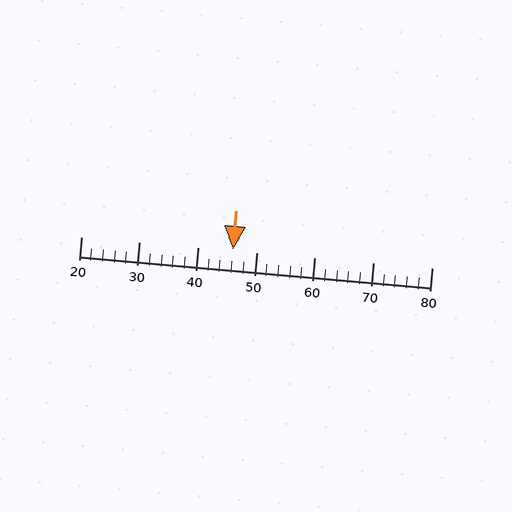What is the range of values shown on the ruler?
The ruler shows values from 20 to 80.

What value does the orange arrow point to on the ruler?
The orange arrow points to approximately 46.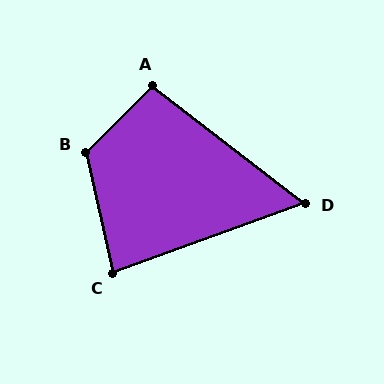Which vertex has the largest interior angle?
B, at approximately 122 degrees.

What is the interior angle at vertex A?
Approximately 97 degrees (obtuse).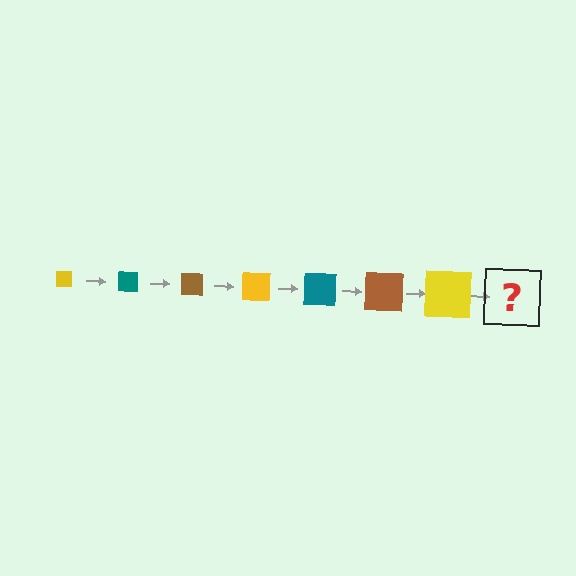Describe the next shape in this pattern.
It should be a teal square, larger than the previous one.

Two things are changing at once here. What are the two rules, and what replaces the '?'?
The two rules are that the square grows larger each step and the color cycles through yellow, teal, and brown. The '?' should be a teal square, larger than the previous one.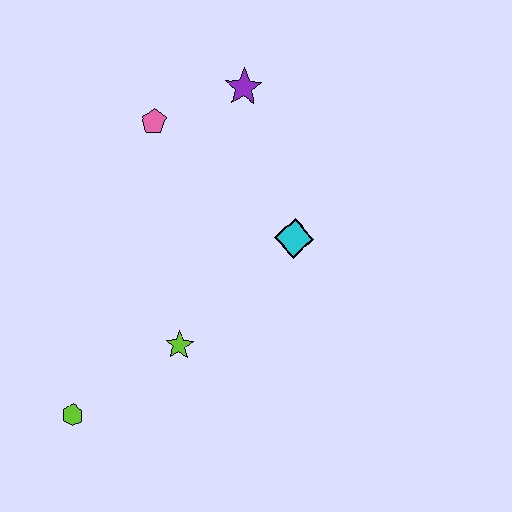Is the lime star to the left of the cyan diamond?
Yes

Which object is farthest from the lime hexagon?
The purple star is farthest from the lime hexagon.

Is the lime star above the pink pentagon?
No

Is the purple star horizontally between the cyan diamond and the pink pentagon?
Yes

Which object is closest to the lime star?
The lime hexagon is closest to the lime star.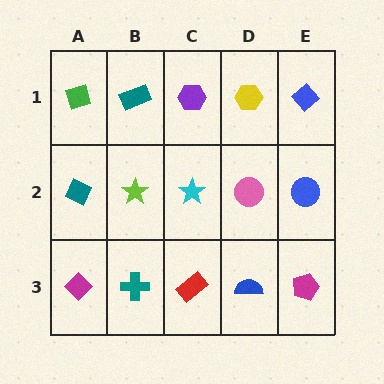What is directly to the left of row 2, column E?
A pink circle.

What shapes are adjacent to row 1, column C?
A cyan star (row 2, column C), a teal rectangle (row 1, column B), a yellow hexagon (row 1, column D).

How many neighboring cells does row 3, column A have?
2.